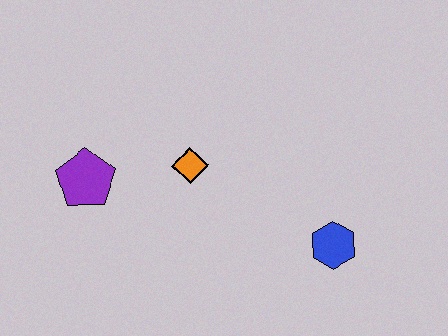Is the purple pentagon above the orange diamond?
No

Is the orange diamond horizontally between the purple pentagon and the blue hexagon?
Yes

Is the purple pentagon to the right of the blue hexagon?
No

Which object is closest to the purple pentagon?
The orange diamond is closest to the purple pentagon.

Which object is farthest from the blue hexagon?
The purple pentagon is farthest from the blue hexagon.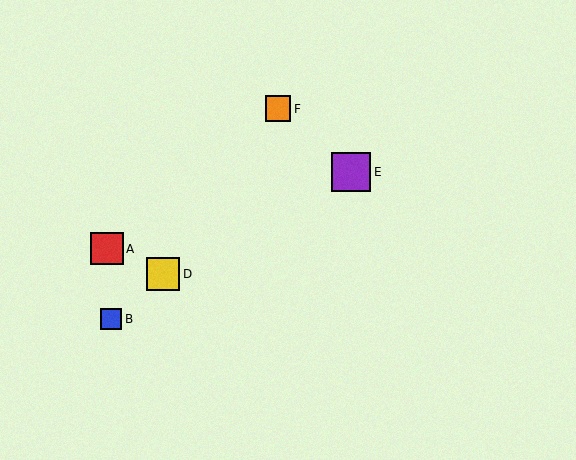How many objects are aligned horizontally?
2 objects (C, E) are aligned horizontally.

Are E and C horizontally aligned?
Yes, both are at y≈172.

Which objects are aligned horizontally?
Objects C, E are aligned horizontally.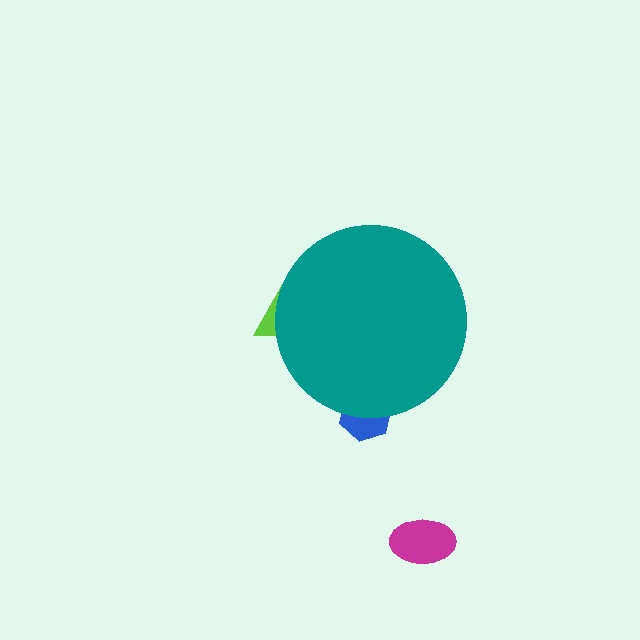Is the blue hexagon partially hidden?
Yes, the blue hexagon is partially hidden behind the teal circle.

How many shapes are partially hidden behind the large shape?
2 shapes are partially hidden.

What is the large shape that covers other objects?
A teal circle.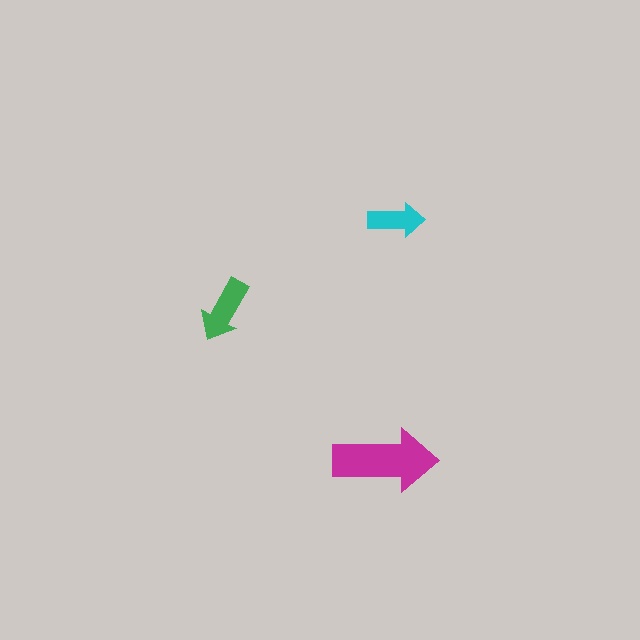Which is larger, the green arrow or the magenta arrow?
The magenta one.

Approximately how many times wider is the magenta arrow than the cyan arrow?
About 2 times wider.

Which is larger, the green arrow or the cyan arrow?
The green one.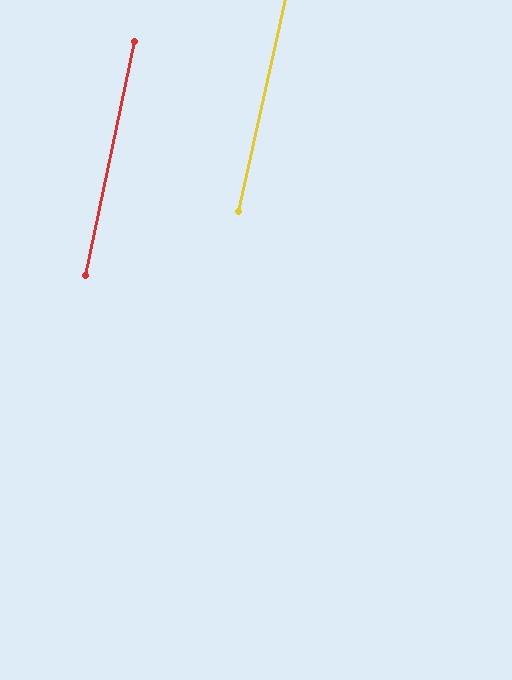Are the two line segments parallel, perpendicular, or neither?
Parallel — their directions differ by only 0.4°.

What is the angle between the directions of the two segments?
Approximately 0 degrees.